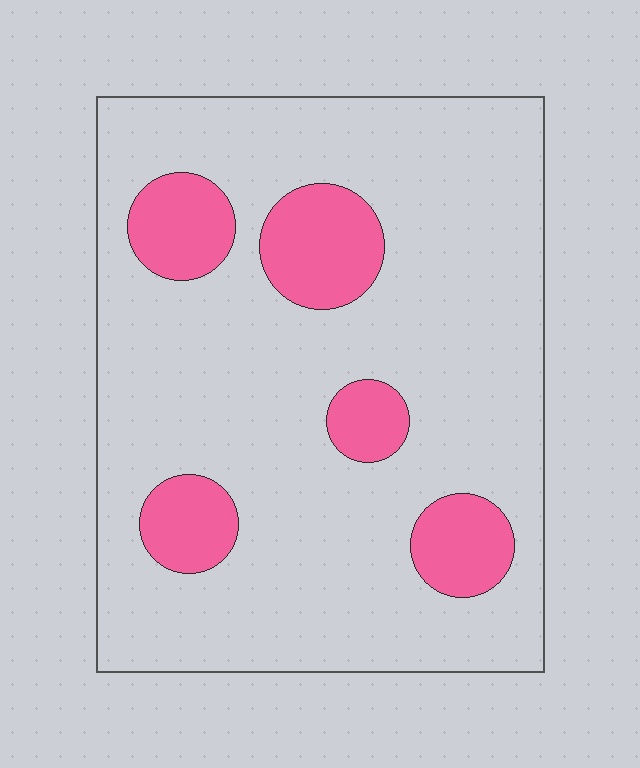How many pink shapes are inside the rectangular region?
5.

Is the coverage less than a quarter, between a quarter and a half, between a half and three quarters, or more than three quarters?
Less than a quarter.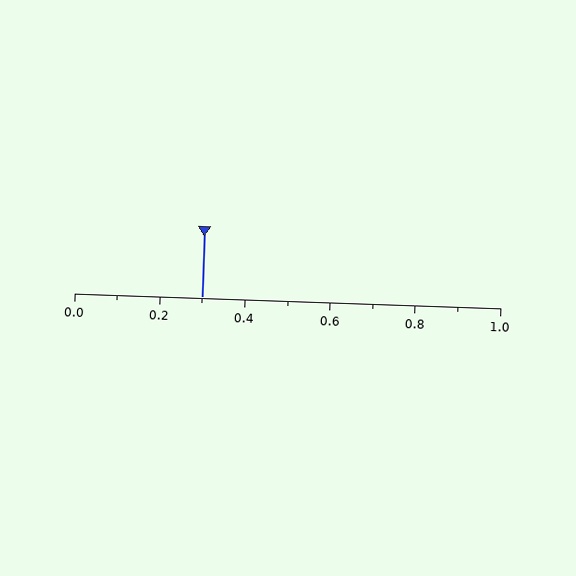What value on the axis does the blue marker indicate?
The marker indicates approximately 0.3.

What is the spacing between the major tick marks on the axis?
The major ticks are spaced 0.2 apart.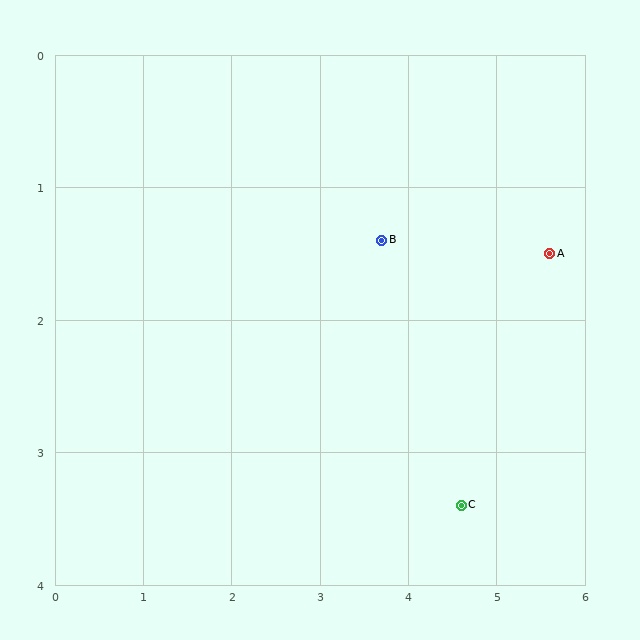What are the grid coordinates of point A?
Point A is at approximately (5.6, 1.5).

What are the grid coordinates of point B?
Point B is at approximately (3.7, 1.4).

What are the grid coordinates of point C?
Point C is at approximately (4.6, 3.4).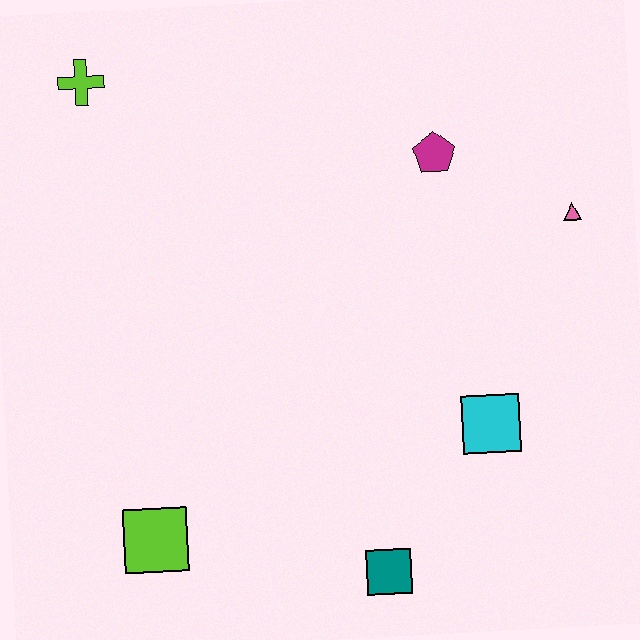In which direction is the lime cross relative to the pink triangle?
The lime cross is to the left of the pink triangle.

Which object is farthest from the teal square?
The lime cross is farthest from the teal square.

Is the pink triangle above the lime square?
Yes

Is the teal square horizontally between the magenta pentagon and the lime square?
Yes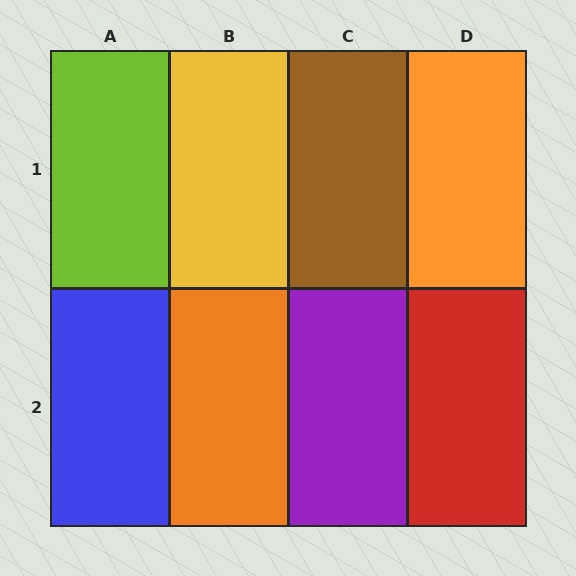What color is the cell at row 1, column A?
Lime.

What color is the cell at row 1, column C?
Brown.